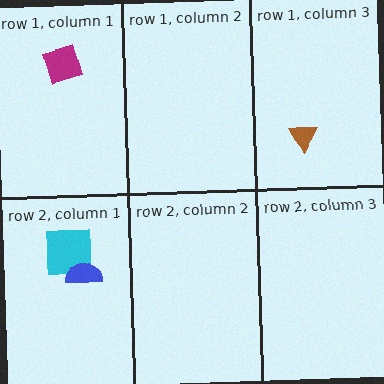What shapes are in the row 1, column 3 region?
The brown triangle.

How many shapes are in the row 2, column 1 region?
2.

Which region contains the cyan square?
The row 2, column 1 region.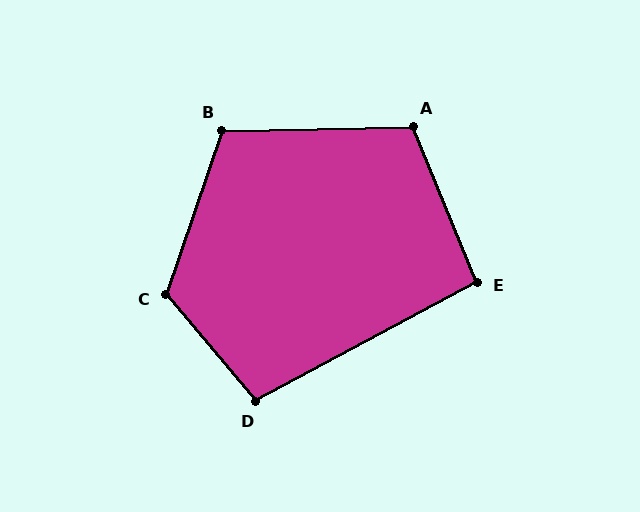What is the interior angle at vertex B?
Approximately 110 degrees (obtuse).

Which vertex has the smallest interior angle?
E, at approximately 96 degrees.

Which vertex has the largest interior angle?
C, at approximately 121 degrees.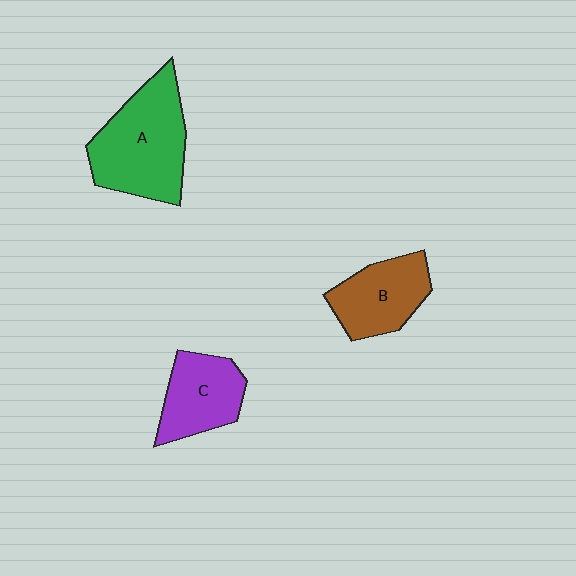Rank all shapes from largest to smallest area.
From largest to smallest: A (green), B (brown), C (purple).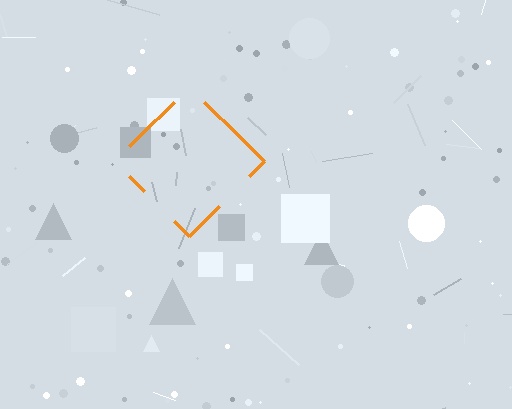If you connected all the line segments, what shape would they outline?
They would outline a diamond.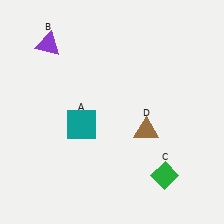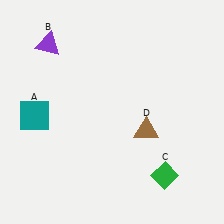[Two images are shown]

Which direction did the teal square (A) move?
The teal square (A) moved left.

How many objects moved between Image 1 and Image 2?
1 object moved between the two images.